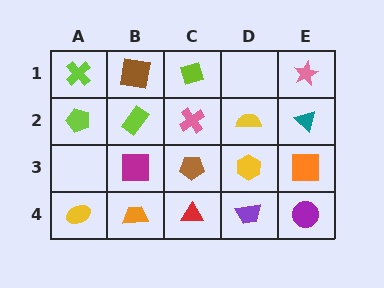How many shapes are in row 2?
5 shapes.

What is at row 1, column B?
A brown square.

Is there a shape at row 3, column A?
No, that cell is empty.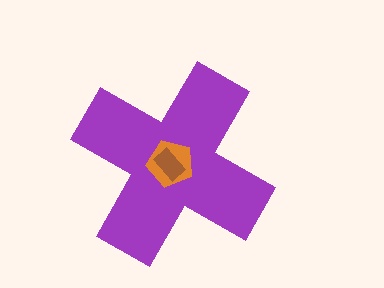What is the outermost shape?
The purple cross.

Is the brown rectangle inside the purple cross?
Yes.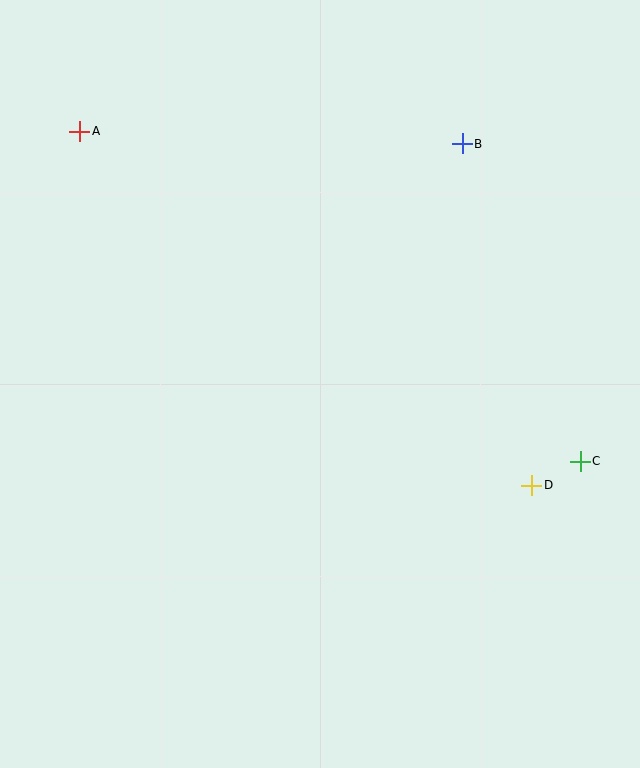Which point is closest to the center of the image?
Point D at (532, 485) is closest to the center.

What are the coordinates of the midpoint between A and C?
The midpoint between A and C is at (330, 296).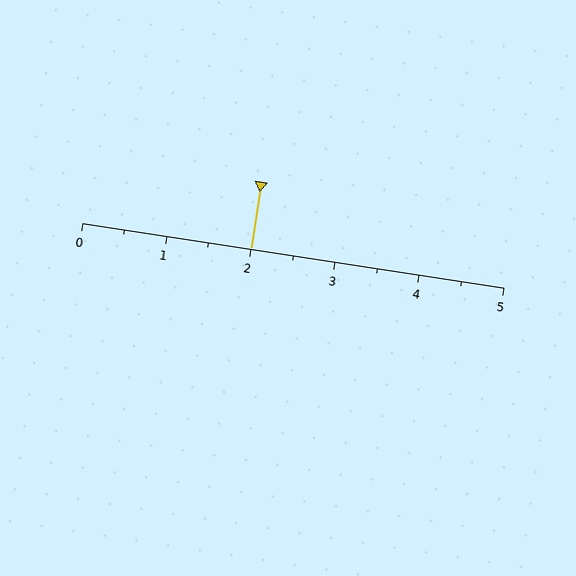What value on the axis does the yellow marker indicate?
The marker indicates approximately 2.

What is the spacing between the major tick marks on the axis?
The major ticks are spaced 1 apart.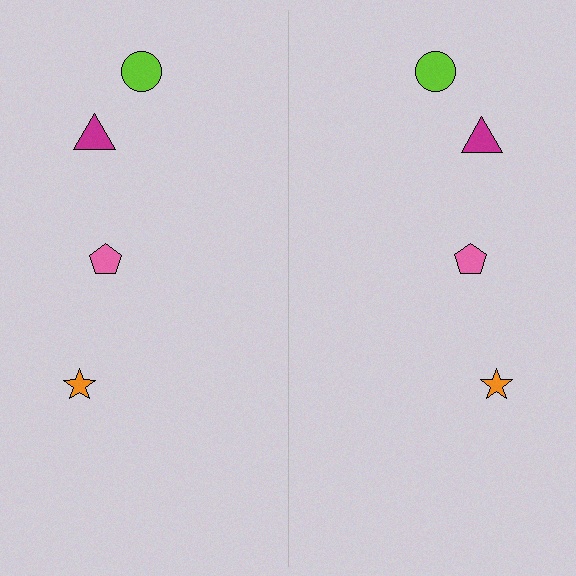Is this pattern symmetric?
Yes, this pattern has bilateral (reflection) symmetry.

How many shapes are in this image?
There are 8 shapes in this image.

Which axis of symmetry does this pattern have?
The pattern has a vertical axis of symmetry running through the center of the image.